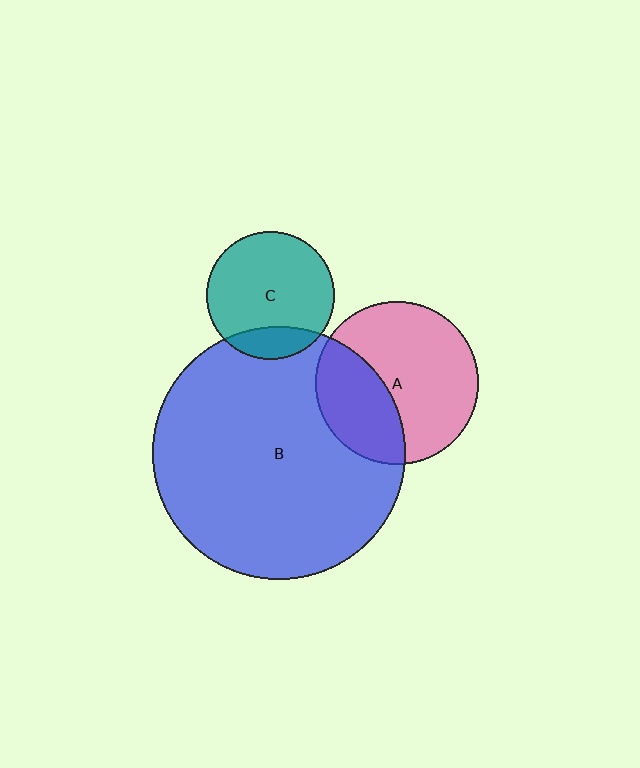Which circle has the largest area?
Circle B (blue).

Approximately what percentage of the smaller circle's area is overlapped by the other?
Approximately 35%.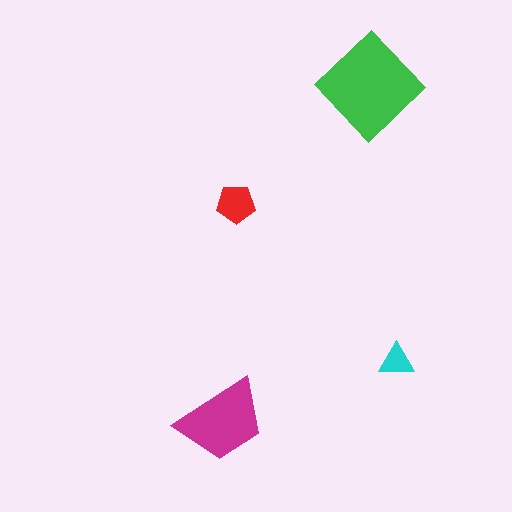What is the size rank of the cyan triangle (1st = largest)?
4th.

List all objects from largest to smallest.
The green diamond, the magenta trapezoid, the red pentagon, the cyan triangle.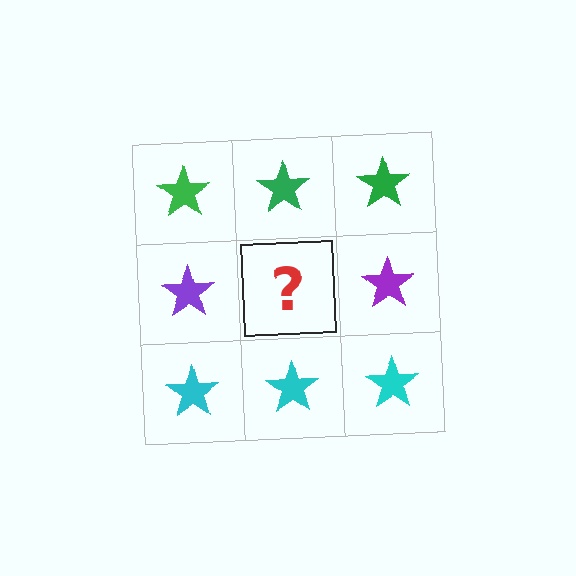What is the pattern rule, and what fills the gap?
The rule is that each row has a consistent color. The gap should be filled with a purple star.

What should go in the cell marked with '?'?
The missing cell should contain a purple star.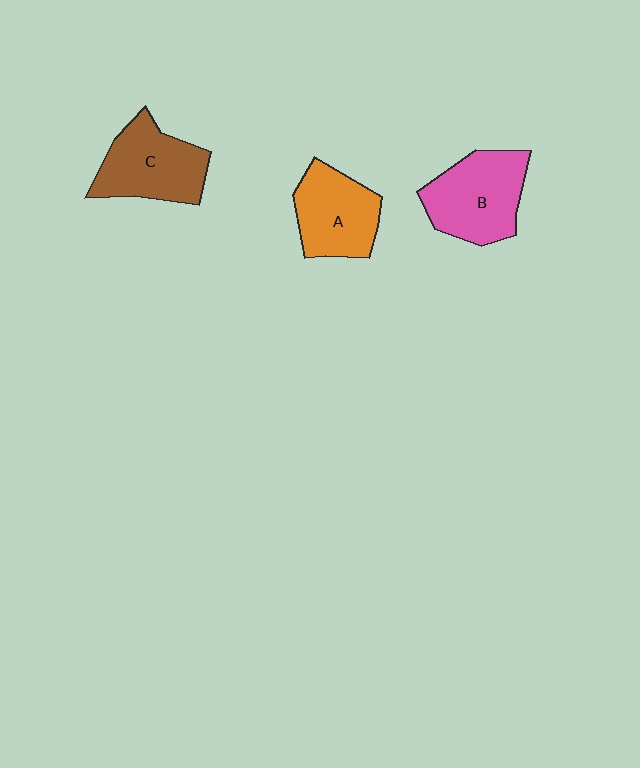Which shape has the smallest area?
Shape A (orange).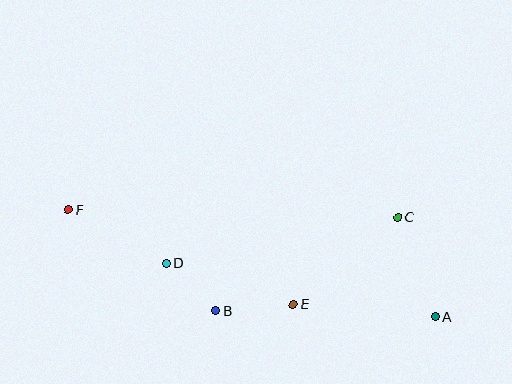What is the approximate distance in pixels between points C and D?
The distance between C and D is approximately 235 pixels.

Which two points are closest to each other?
Points B and D are closest to each other.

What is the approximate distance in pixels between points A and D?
The distance between A and D is approximately 274 pixels.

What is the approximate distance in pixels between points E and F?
The distance between E and F is approximately 244 pixels.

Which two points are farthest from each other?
Points A and F are farthest from each other.